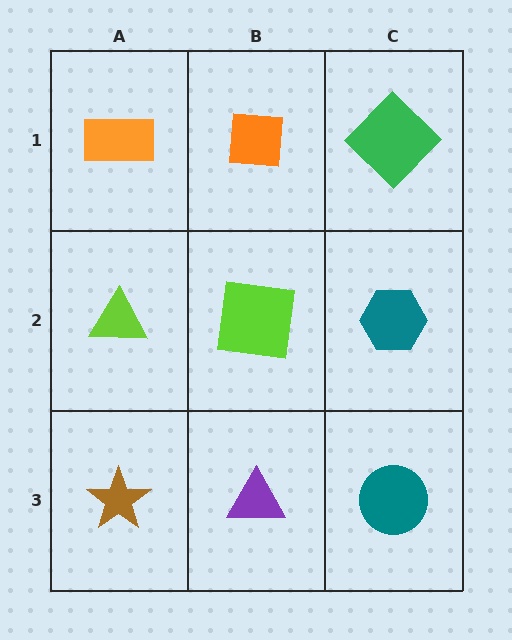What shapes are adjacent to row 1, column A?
A lime triangle (row 2, column A), an orange square (row 1, column B).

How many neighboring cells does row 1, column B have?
3.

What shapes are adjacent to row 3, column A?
A lime triangle (row 2, column A), a purple triangle (row 3, column B).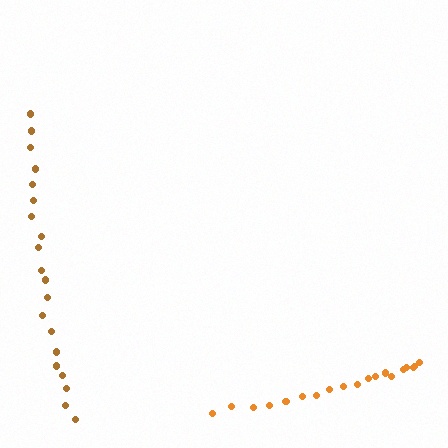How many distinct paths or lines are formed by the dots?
There are 2 distinct paths.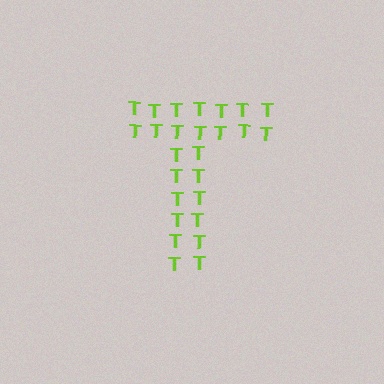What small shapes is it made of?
It is made of small letter T's.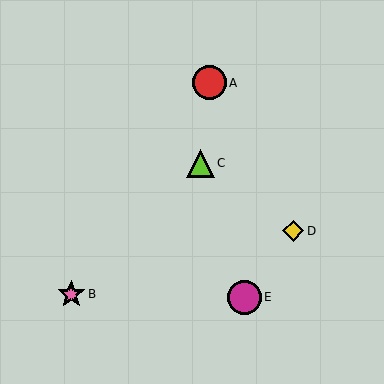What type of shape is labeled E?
Shape E is a magenta circle.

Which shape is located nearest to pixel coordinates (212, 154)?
The lime triangle (labeled C) at (200, 163) is nearest to that location.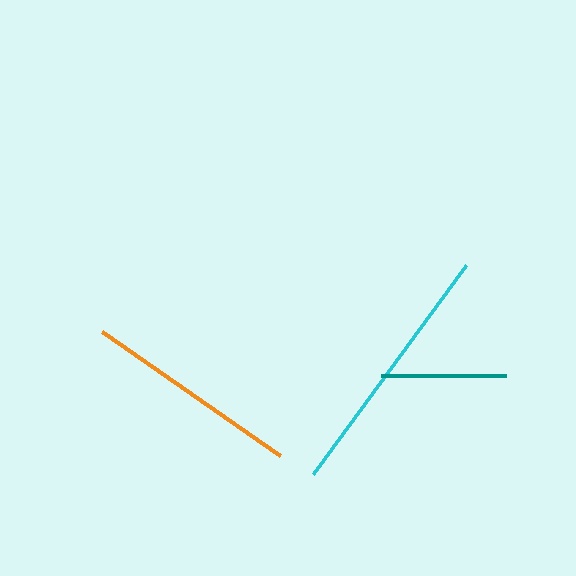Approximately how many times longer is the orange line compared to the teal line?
The orange line is approximately 1.7 times the length of the teal line.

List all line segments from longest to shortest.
From longest to shortest: cyan, orange, teal.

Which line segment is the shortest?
The teal line is the shortest at approximately 126 pixels.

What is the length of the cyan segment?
The cyan segment is approximately 259 pixels long.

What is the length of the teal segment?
The teal segment is approximately 126 pixels long.